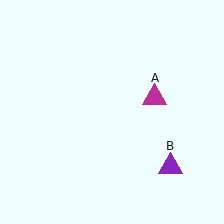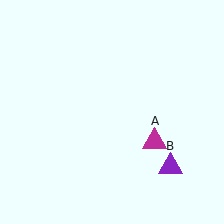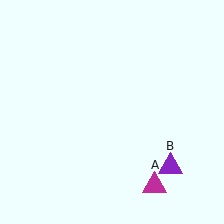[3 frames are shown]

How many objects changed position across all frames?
1 object changed position: magenta triangle (object A).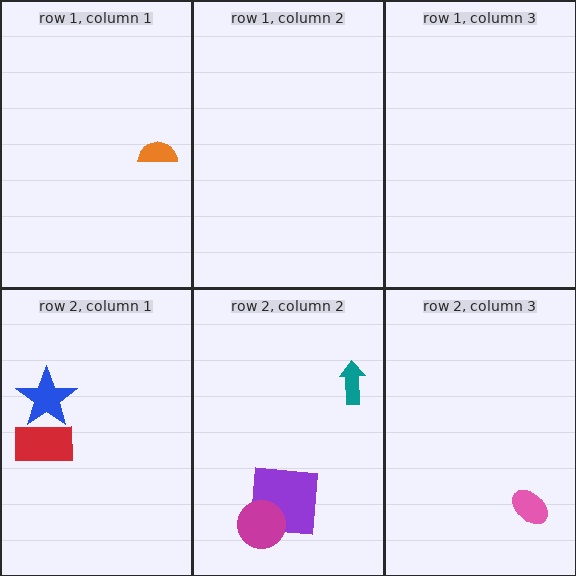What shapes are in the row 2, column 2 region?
The purple square, the magenta circle, the teal arrow.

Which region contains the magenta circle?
The row 2, column 2 region.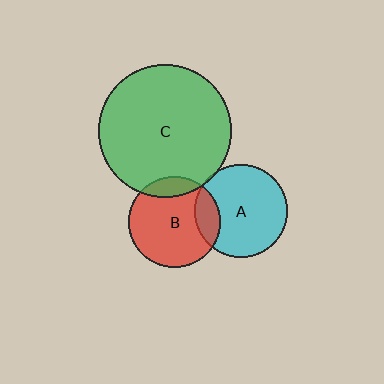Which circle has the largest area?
Circle C (green).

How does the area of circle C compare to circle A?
Approximately 2.0 times.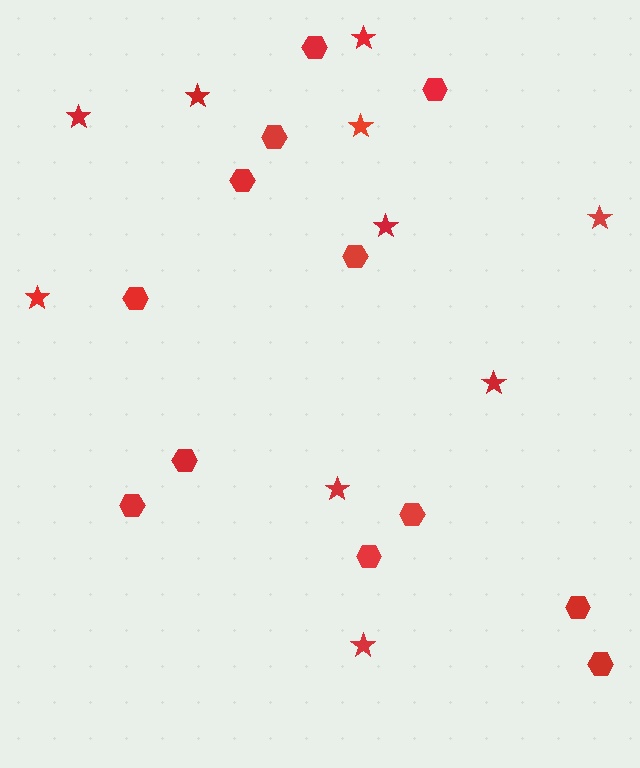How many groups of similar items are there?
There are 2 groups: one group of hexagons (12) and one group of stars (10).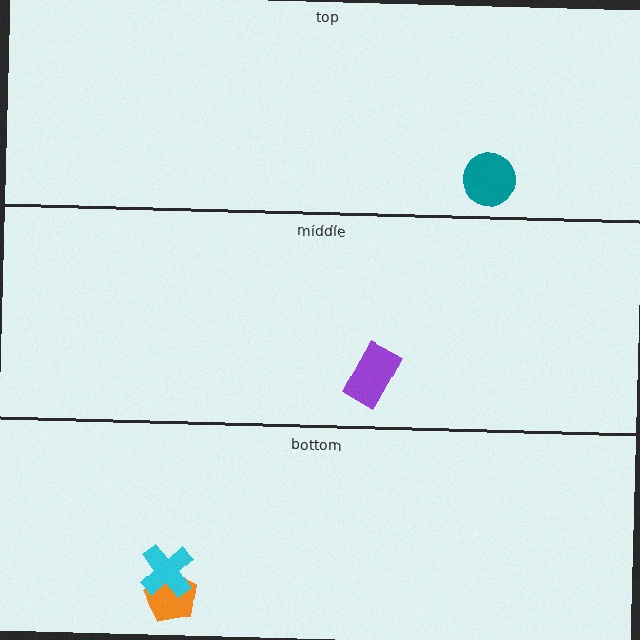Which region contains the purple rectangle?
The middle region.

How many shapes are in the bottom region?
2.